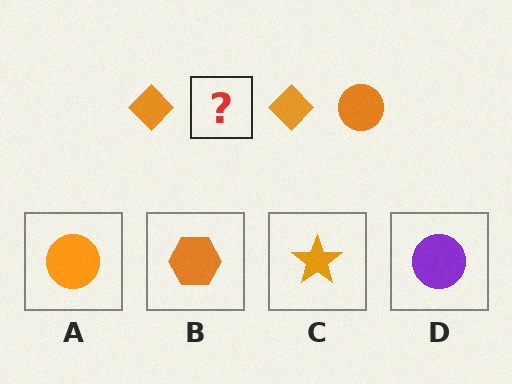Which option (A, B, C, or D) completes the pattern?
A.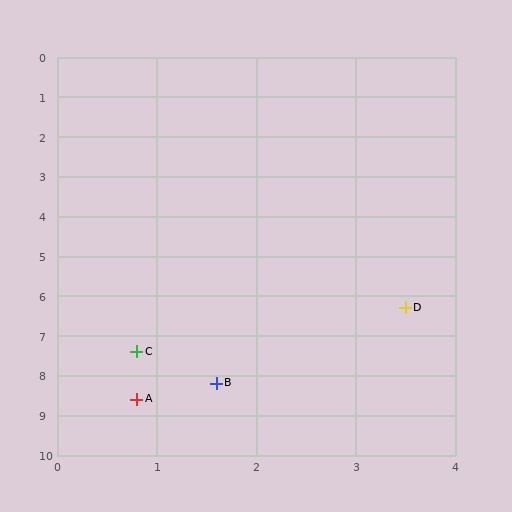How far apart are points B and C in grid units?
Points B and C are about 1.1 grid units apart.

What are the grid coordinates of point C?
Point C is at approximately (0.8, 7.4).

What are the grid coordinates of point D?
Point D is at approximately (3.5, 6.3).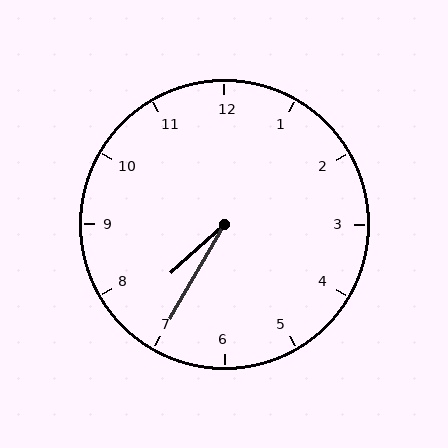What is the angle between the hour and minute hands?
Approximately 18 degrees.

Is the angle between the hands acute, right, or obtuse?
It is acute.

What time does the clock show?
7:35.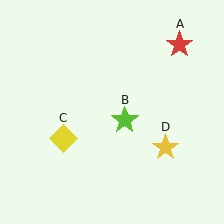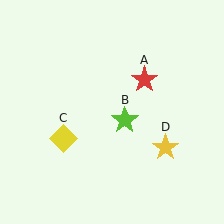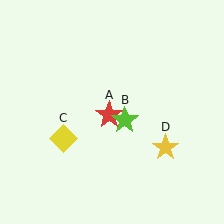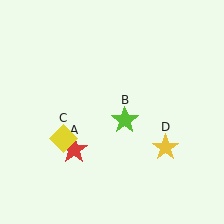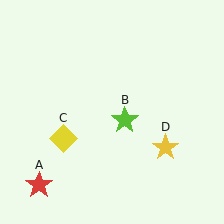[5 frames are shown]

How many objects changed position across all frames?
1 object changed position: red star (object A).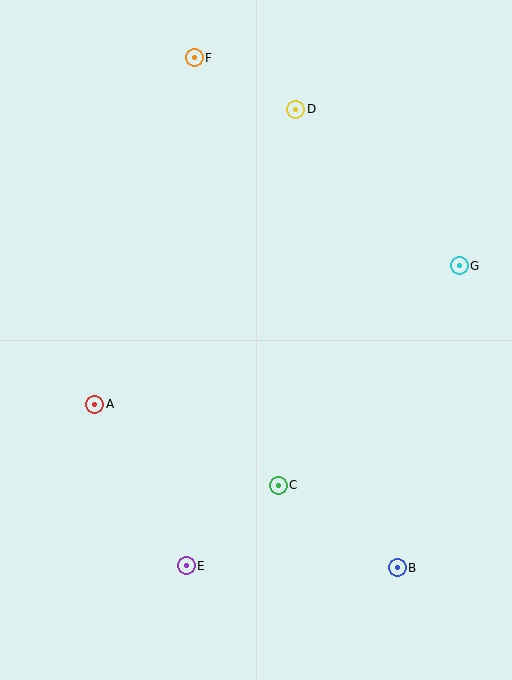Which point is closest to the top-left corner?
Point F is closest to the top-left corner.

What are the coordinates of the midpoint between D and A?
The midpoint between D and A is at (195, 257).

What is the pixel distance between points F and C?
The distance between F and C is 436 pixels.